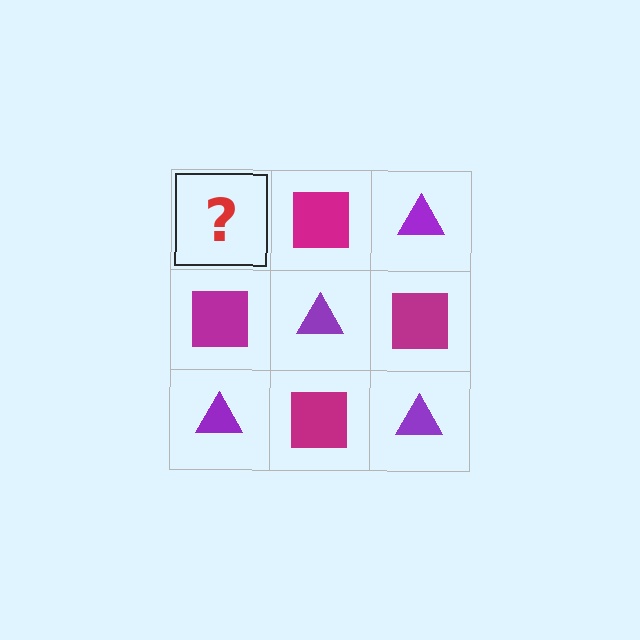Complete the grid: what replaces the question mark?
The question mark should be replaced with a purple triangle.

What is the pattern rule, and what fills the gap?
The rule is that it alternates purple triangle and magenta square in a checkerboard pattern. The gap should be filled with a purple triangle.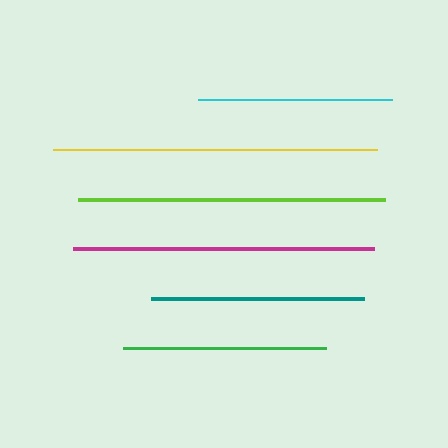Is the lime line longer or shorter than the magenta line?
The lime line is longer than the magenta line.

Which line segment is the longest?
The yellow line is the longest at approximately 325 pixels.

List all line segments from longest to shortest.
From longest to shortest: yellow, lime, magenta, teal, green, cyan.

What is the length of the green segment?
The green segment is approximately 203 pixels long.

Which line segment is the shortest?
The cyan line is the shortest at approximately 194 pixels.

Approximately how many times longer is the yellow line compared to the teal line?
The yellow line is approximately 1.5 times the length of the teal line.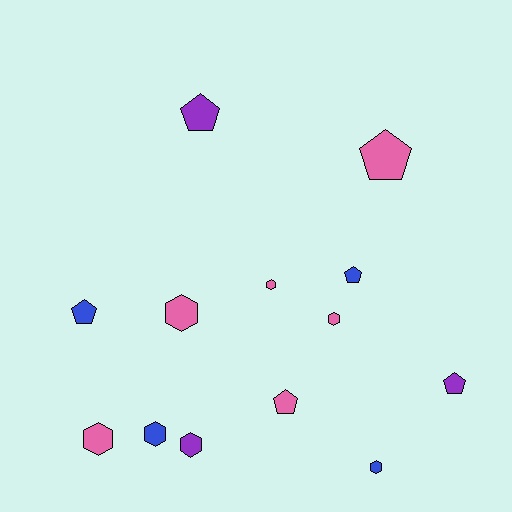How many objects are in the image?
There are 13 objects.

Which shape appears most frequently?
Hexagon, with 7 objects.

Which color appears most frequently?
Pink, with 6 objects.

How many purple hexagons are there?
There is 1 purple hexagon.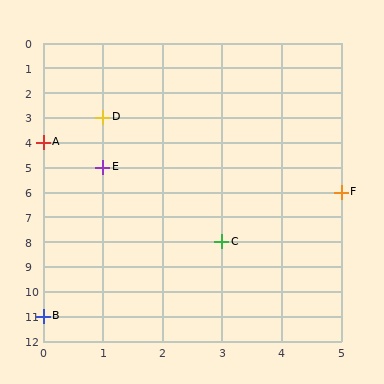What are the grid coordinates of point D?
Point D is at grid coordinates (1, 3).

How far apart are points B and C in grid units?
Points B and C are 3 columns and 3 rows apart (about 4.2 grid units diagonally).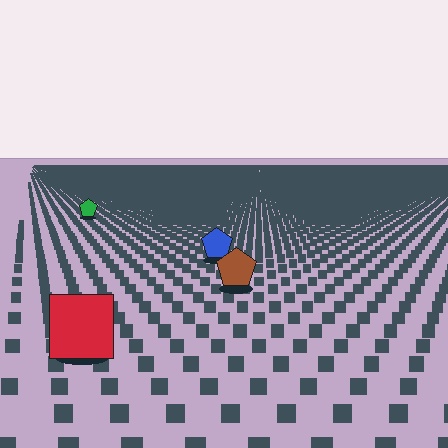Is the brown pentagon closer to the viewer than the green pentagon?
Yes. The brown pentagon is closer — you can tell from the texture gradient: the ground texture is coarser near it.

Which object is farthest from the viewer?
The green pentagon is farthest from the viewer. It appears smaller and the ground texture around it is denser.